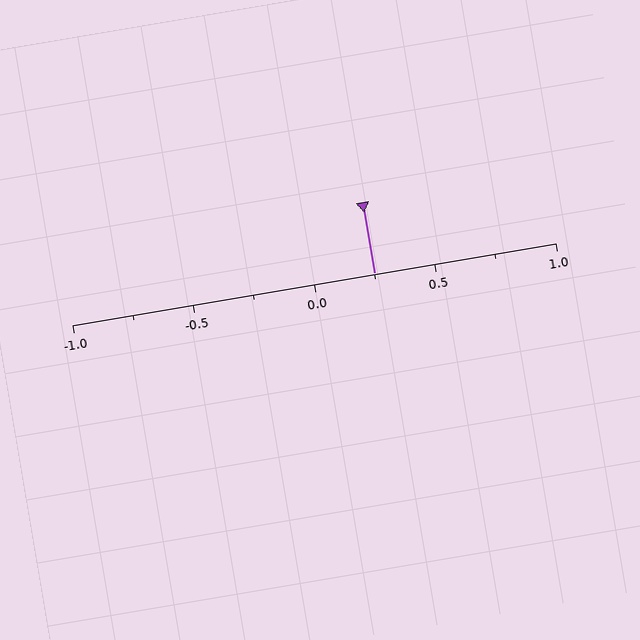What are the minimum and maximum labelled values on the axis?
The axis runs from -1.0 to 1.0.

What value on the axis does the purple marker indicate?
The marker indicates approximately 0.25.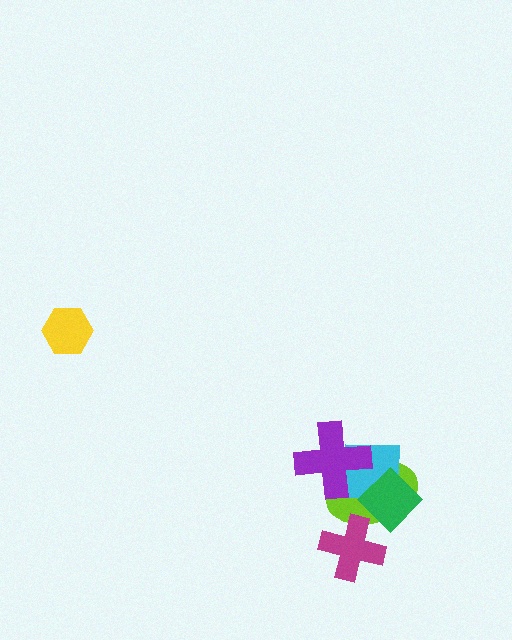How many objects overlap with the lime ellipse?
4 objects overlap with the lime ellipse.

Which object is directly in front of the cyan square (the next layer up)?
The purple cross is directly in front of the cyan square.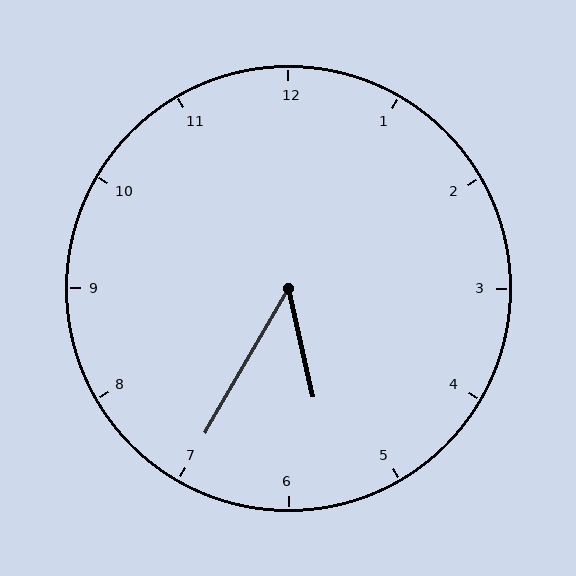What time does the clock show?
5:35.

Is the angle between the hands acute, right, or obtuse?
It is acute.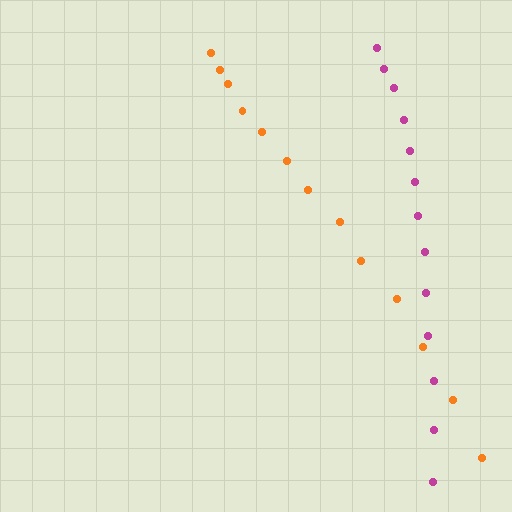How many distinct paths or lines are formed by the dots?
There are 2 distinct paths.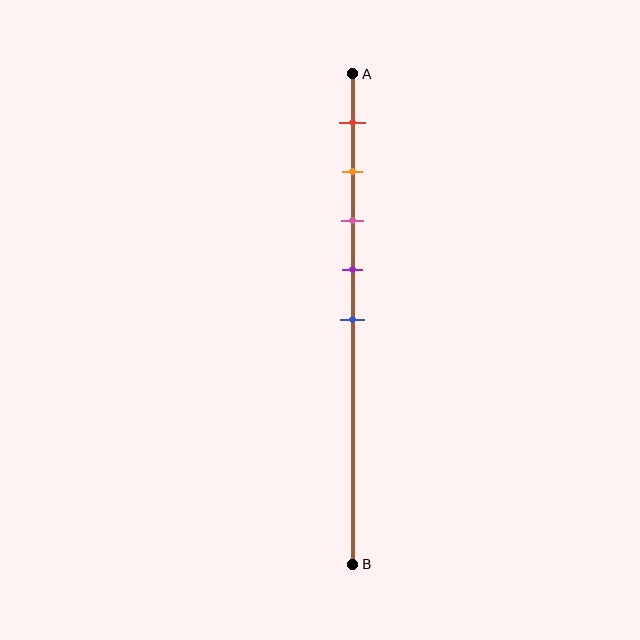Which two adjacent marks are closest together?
The orange and pink marks are the closest adjacent pair.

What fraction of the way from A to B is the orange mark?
The orange mark is approximately 20% (0.2) of the way from A to B.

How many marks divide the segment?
There are 5 marks dividing the segment.